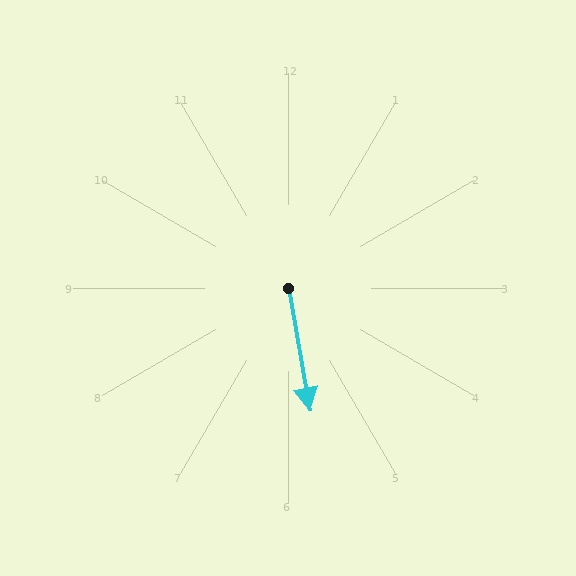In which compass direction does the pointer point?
South.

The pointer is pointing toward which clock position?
Roughly 6 o'clock.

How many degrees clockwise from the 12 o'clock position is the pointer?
Approximately 170 degrees.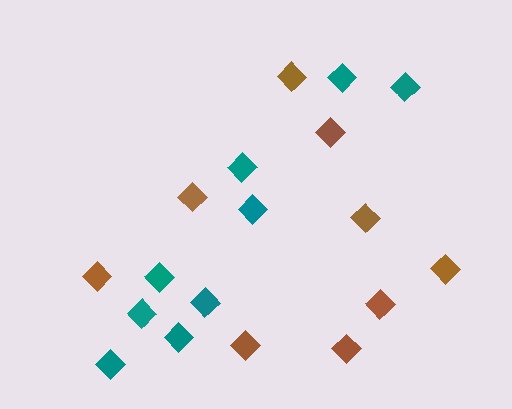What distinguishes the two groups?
There are 2 groups: one group of brown diamonds (9) and one group of teal diamonds (9).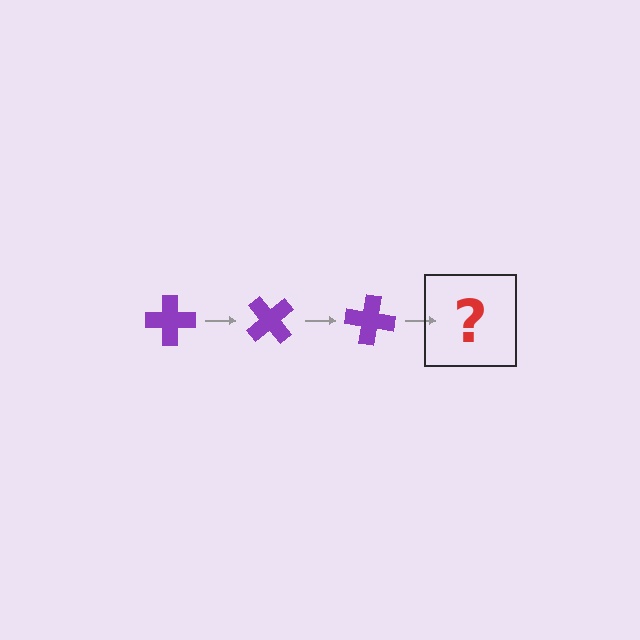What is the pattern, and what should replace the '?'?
The pattern is that the cross rotates 50 degrees each step. The '?' should be a purple cross rotated 150 degrees.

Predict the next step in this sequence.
The next step is a purple cross rotated 150 degrees.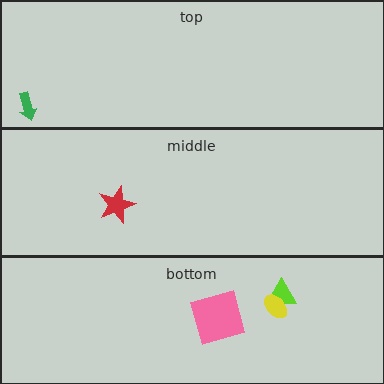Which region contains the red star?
The middle region.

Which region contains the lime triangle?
The bottom region.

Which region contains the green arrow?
The top region.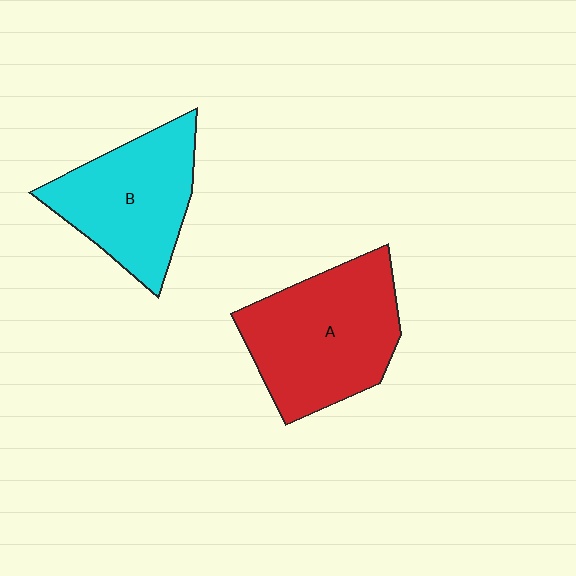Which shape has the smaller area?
Shape B (cyan).